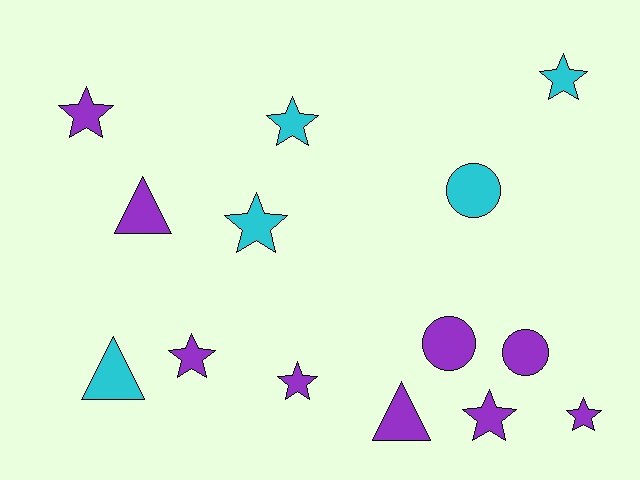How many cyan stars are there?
There are 3 cyan stars.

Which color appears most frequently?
Purple, with 9 objects.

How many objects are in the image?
There are 14 objects.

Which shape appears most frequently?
Star, with 8 objects.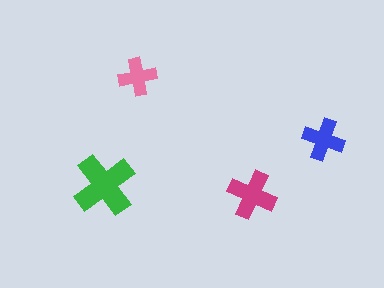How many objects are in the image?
There are 4 objects in the image.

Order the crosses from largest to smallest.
the green one, the magenta one, the blue one, the pink one.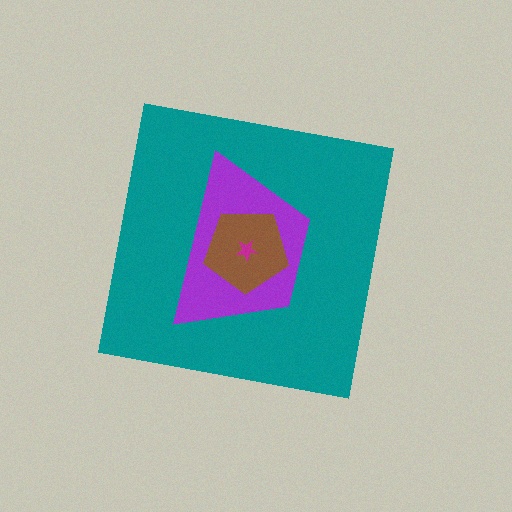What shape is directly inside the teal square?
The purple trapezoid.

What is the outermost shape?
The teal square.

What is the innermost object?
The magenta star.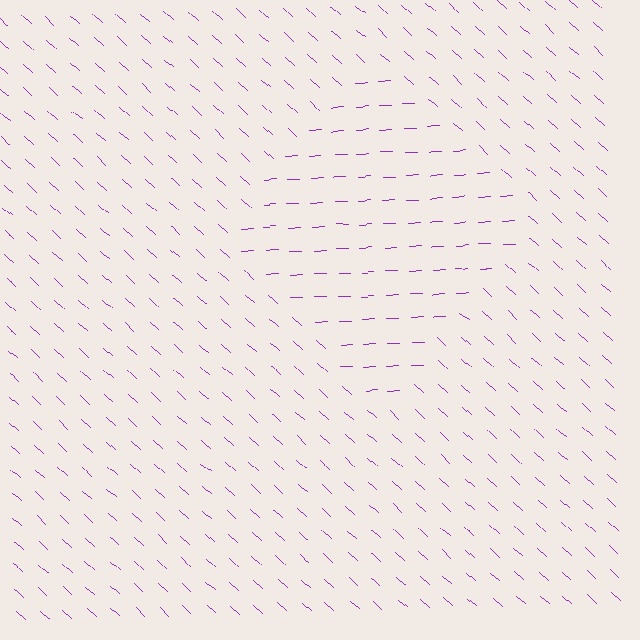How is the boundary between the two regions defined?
The boundary is defined purely by a change in line orientation (approximately 45 degrees difference). All lines are the same color and thickness.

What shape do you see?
I see a diamond.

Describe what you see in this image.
The image is filled with small purple line segments. A diamond region in the image has lines oriented differently from the surrounding lines, creating a visible texture boundary.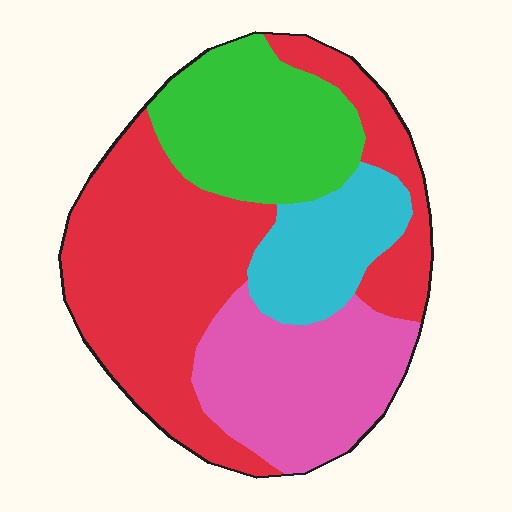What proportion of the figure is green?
Green takes up about one fifth (1/5) of the figure.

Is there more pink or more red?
Red.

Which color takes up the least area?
Cyan, at roughly 15%.